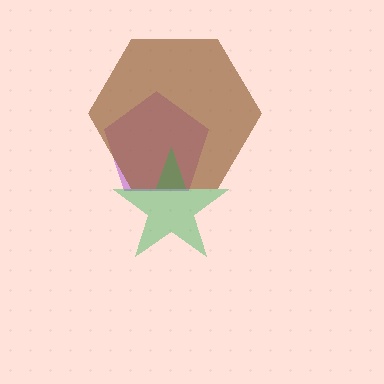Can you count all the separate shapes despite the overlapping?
Yes, there are 3 separate shapes.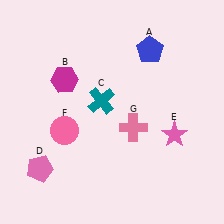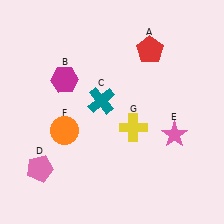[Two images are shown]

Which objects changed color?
A changed from blue to red. F changed from pink to orange. G changed from pink to yellow.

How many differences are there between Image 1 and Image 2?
There are 3 differences between the two images.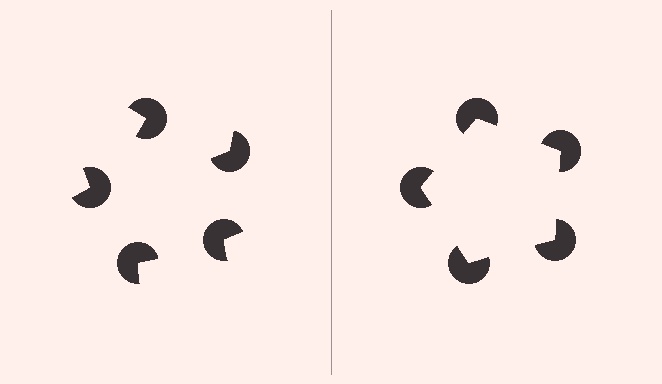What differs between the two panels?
The pac-man discs are positioned identically on both sides; only the wedge orientations differ. On the right they align to a pentagon; on the left they are misaligned.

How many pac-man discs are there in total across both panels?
10 — 5 on each side.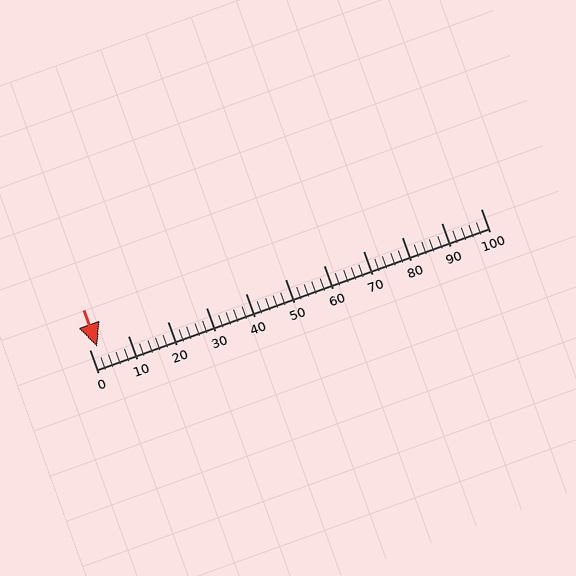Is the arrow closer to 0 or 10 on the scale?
The arrow is closer to 0.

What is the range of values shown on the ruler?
The ruler shows values from 0 to 100.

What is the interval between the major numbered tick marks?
The major tick marks are spaced 10 units apart.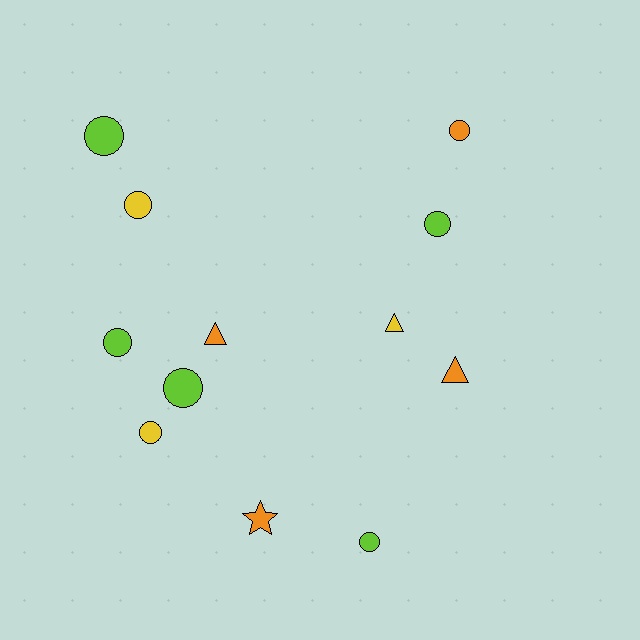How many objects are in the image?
There are 12 objects.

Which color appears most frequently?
Lime, with 5 objects.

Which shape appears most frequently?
Circle, with 8 objects.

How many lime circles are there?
There are 5 lime circles.